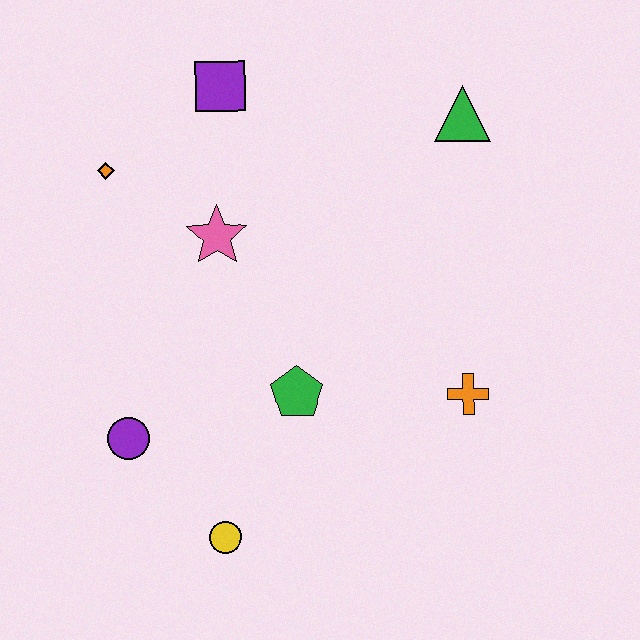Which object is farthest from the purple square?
The yellow circle is farthest from the purple square.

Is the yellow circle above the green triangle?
No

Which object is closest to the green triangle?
The purple square is closest to the green triangle.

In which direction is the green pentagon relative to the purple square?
The green pentagon is below the purple square.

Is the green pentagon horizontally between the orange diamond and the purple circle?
No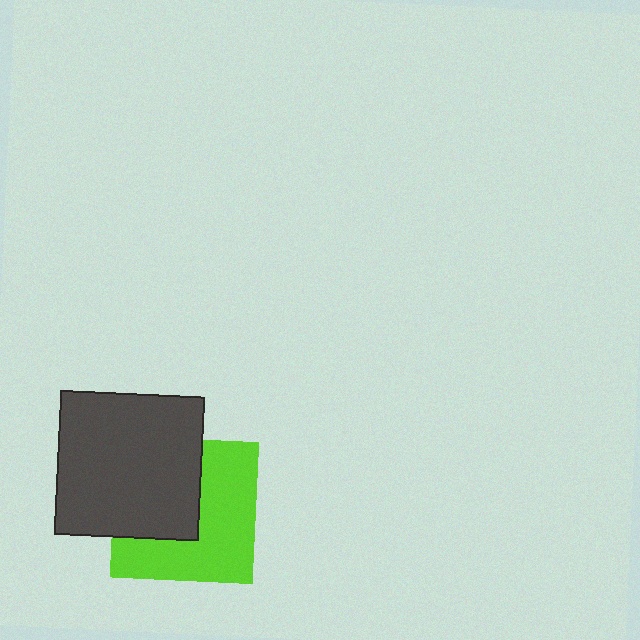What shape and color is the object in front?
The object in front is a dark gray square.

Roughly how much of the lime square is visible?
About half of it is visible (roughly 56%).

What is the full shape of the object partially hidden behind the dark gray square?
The partially hidden object is a lime square.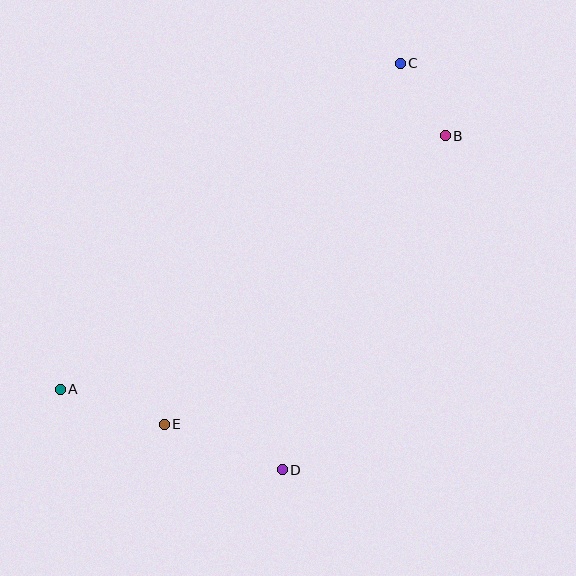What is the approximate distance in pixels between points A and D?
The distance between A and D is approximately 236 pixels.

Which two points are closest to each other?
Points B and C are closest to each other.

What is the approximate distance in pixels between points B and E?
The distance between B and E is approximately 403 pixels.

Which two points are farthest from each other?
Points A and C are farthest from each other.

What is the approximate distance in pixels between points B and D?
The distance between B and D is approximately 371 pixels.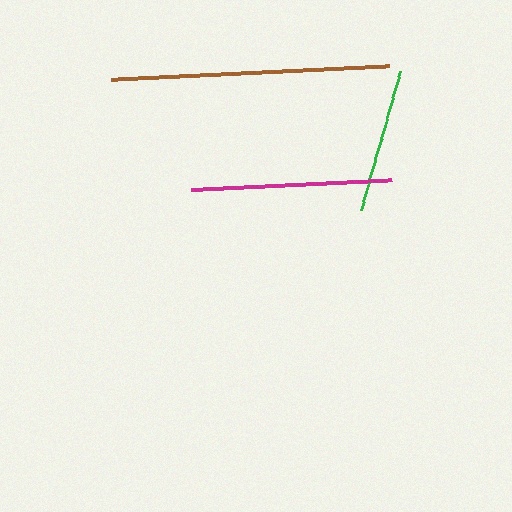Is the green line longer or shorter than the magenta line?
The magenta line is longer than the green line.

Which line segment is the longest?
The brown line is the longest at approximately 277 pixels.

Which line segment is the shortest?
The green line is the shortest at approximately 144 pixels.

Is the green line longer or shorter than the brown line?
The brown line is longer than the green line.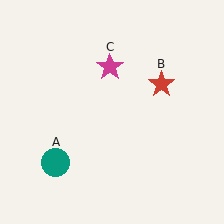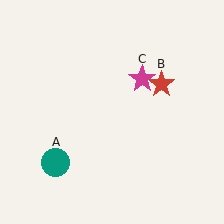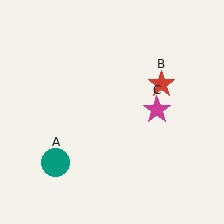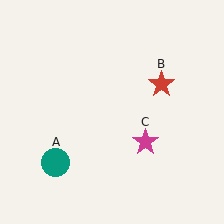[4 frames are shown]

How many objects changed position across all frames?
1 object changed position: magenta star (object C).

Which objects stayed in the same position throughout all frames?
Teal circle (object A) and red star (object B) remained stationary.